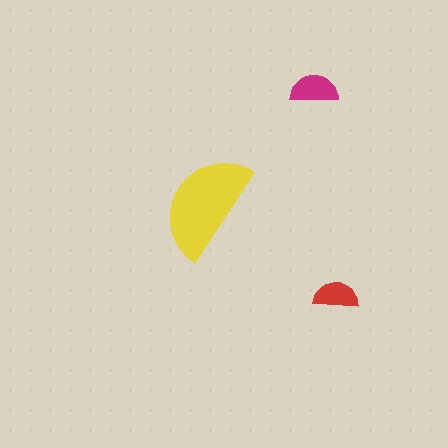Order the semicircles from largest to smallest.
the yellow one, the magenta one, the red one.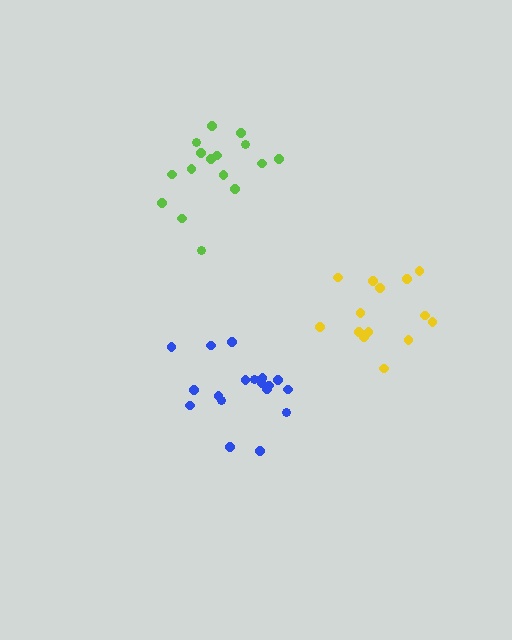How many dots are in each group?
Group 1: 16 dots, Group 2: 14 dots, Group 3: 18 dots (48 total).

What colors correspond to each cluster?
The clusters are colored: lime, yellow, blue.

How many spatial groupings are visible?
There are 3 spatial groupings.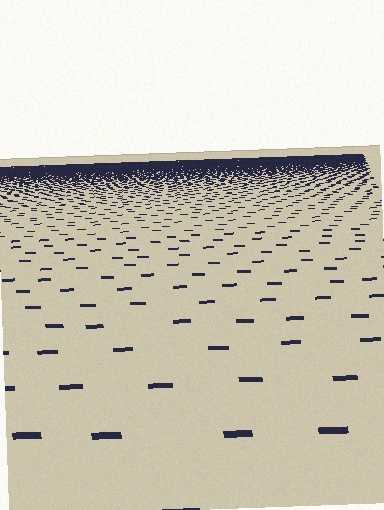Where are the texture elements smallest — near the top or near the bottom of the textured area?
Near the top.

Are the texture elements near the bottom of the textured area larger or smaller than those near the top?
Larger. Near the bottom, elements are closer to the viewer and appear at a bigger on-screen size.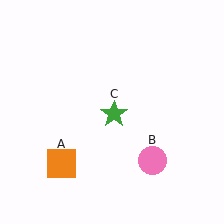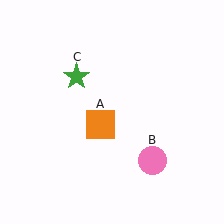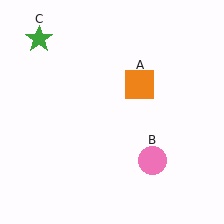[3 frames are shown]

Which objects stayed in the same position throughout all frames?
Pink circle (object B) remained stationary.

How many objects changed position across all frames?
2 objects changed position: orange square (object A), green star (object C).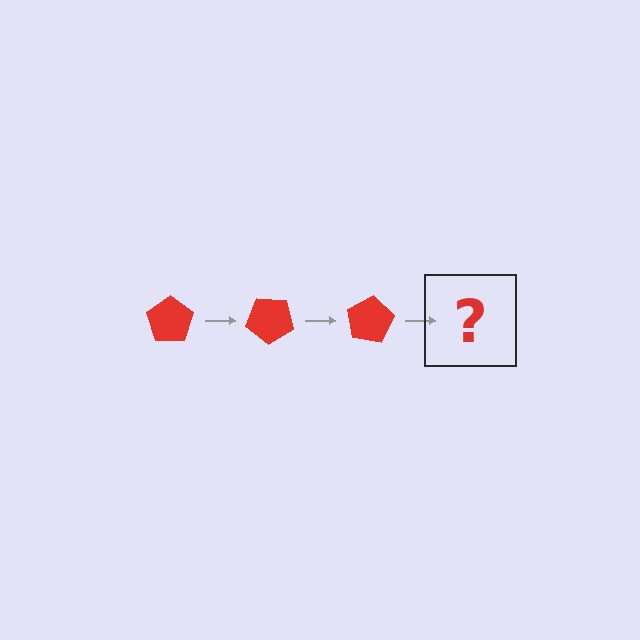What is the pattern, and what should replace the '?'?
The pattern is that the pentagon rotates 40 degrees each step. The '?' should be a red pentagon rotated 120 degrees.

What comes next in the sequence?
The next element should be a red pentagon rotated 120 degrees.